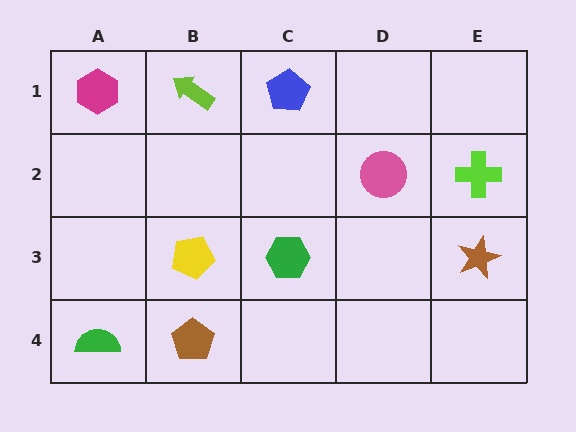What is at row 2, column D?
A pink circle.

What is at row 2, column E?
A lime cross.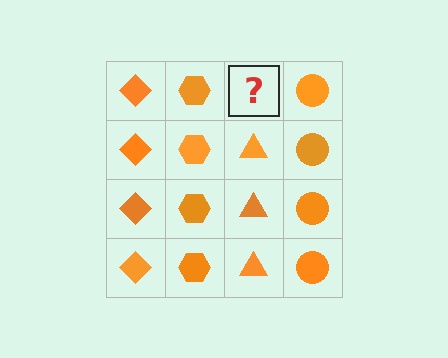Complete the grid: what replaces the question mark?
The question mark should be replaced with an orange triangle.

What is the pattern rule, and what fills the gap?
The rule is that each column has a consistent shape. The gap should be filled with an orange triangle.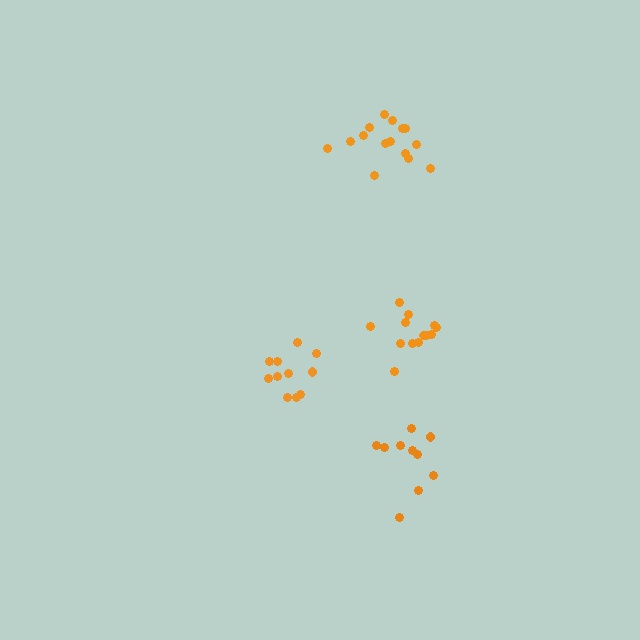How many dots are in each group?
Group 1: 13 dots, Group 2: 10 dots, Group 3: 11 dots, Group 4: 15 dots (49 total).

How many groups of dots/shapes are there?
There are 4 groups.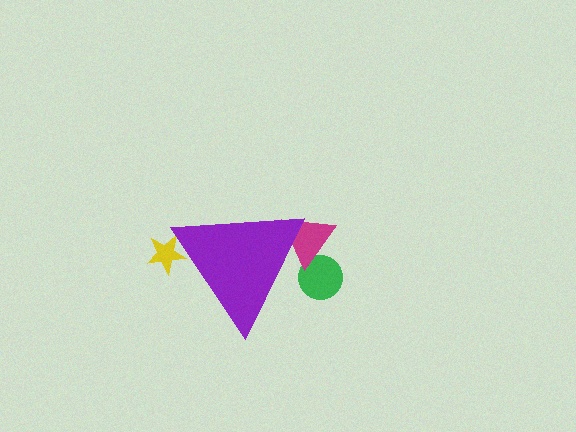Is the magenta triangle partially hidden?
Yes, the magenta triangle is partially hidden behind the purple triangle.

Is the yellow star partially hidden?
Yes, the yellow star is partially hidden behind the purple triangle.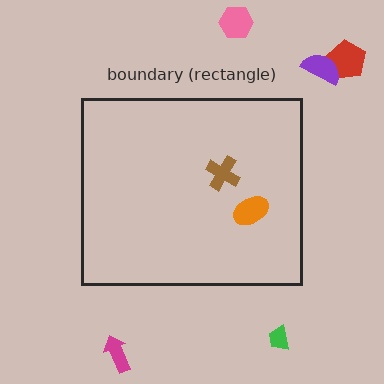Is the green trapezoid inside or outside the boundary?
Outside.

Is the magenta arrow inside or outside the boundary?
Outside.